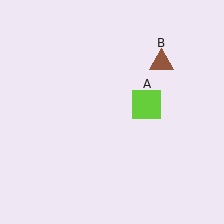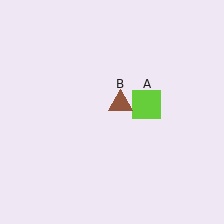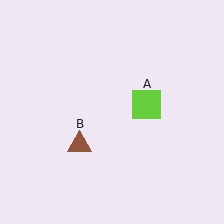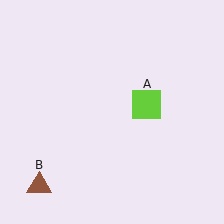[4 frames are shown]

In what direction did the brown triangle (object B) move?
The brown triangle (object B) moved down and to the left.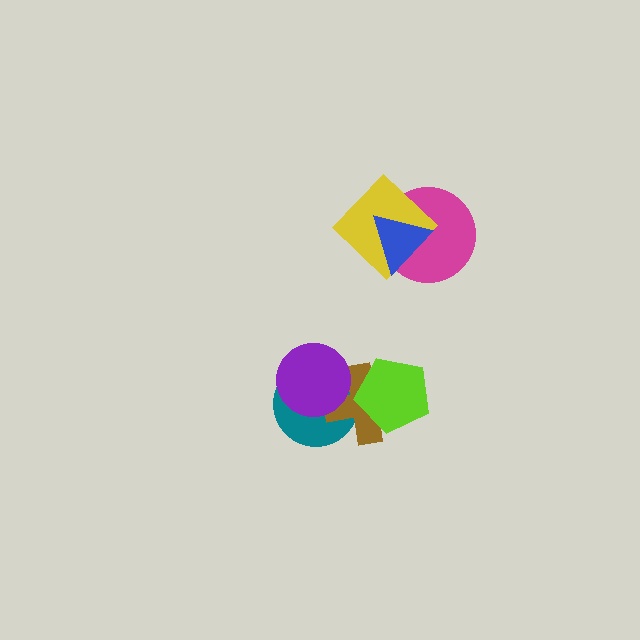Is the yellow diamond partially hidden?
Yes, it is partially covered by another shape.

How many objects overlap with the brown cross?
3 objects overlap with the brown cross.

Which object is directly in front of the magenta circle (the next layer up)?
The yellow diamond is directly in front of the magenta circle.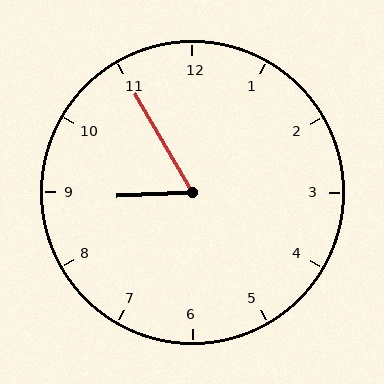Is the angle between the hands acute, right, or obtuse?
It is acute.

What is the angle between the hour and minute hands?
Approximately 62 degrees.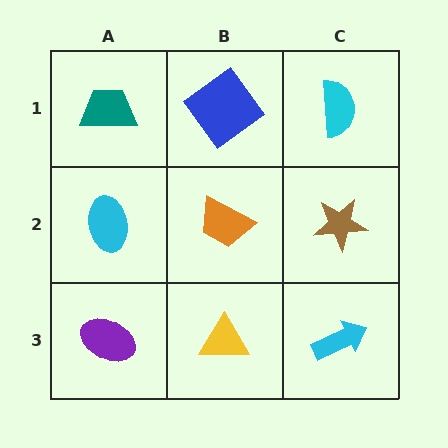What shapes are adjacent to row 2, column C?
A cyan semicircle (row 1, column C), a cyan arrow (row 3, column C), an orange trapezoid (row 2, column B).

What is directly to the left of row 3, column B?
A purple ellipse.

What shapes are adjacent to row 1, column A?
A cyan ellipse (row 2, column A), a blue diamond (row 1, column B).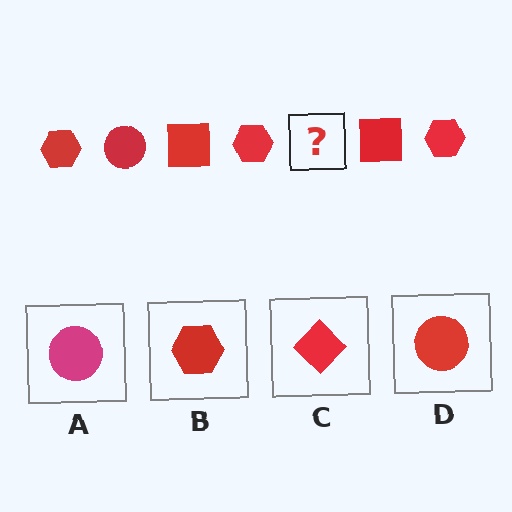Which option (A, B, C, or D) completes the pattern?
D.